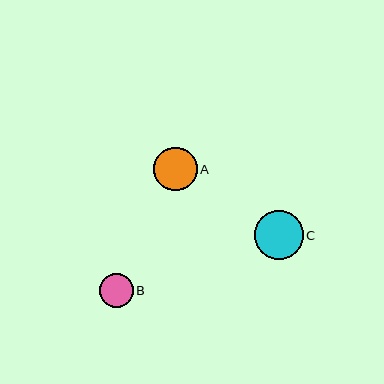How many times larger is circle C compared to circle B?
Circle C is approximately 1.5 times the size of circle B.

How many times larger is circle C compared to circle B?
Circle C is approximately 1.5 times the size of circle B.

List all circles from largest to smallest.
From largest to smallest: C, A, B.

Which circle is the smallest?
Circle B is the smallest with a size of approximately 34 pixels.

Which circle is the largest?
Circle C is the largest with a size of approximately 49 pixels.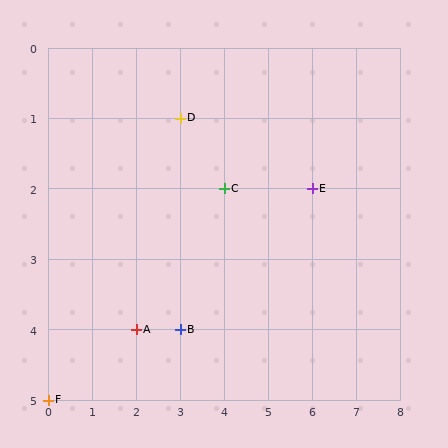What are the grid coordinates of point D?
Point D is at grid coordinates (3, 1).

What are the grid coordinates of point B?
Point B is at grid coordinates (3, 4).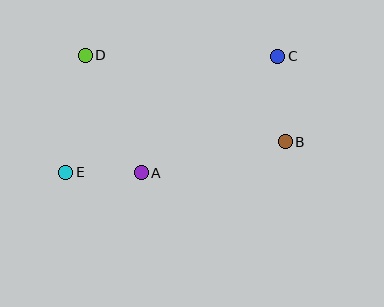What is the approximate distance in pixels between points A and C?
The distance between A and C is approximately 180 pixels.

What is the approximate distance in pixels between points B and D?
The distance between B and D is approximately 218 pixels.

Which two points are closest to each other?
Points A and E are closest to each other.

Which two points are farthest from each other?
Points C and E are farthest from each other.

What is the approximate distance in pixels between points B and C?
The distance between B and C is approximately 86 pixels.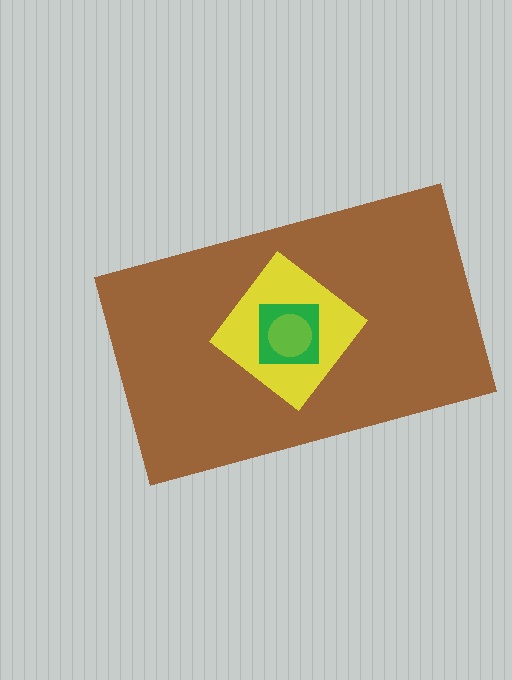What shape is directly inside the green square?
The lime circle.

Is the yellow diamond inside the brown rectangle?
Yes.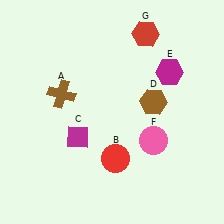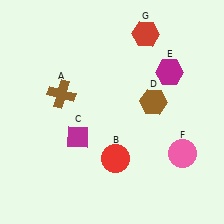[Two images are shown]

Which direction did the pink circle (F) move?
The pink circle (F) moved right.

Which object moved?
The pink circle (F) moved right.